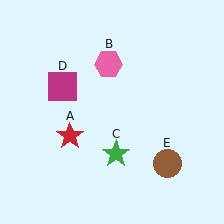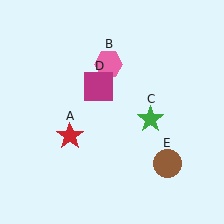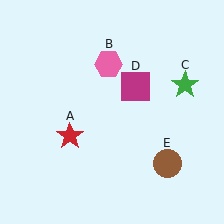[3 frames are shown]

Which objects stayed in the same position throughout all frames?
Red star (object A) and pink hexagon (object B) and brown circle (object E) remained stationary.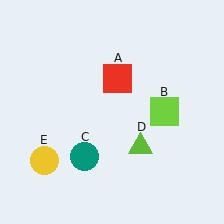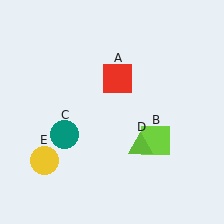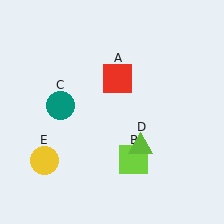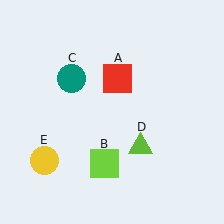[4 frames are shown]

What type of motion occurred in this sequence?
The lime square (object B), teal circle (object C) rotated clockwise around the center of the scene.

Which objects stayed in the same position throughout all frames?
Red square (object A) and lime triangle (object D) and yellow circle (object E) remained stationary.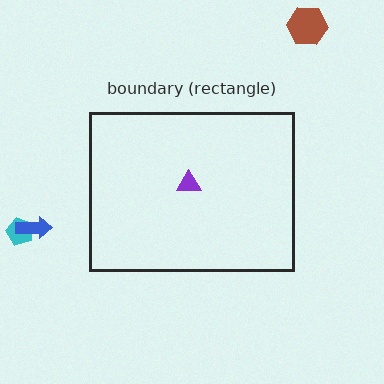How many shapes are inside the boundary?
1 inside, 3 outside.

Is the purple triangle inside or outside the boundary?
Inside.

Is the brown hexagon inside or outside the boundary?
Outside.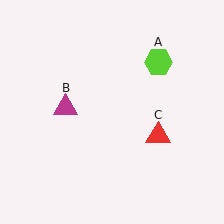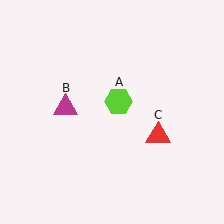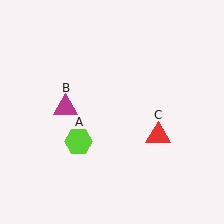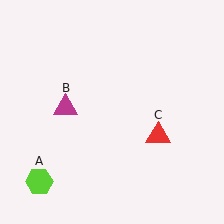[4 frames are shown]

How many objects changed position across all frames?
1 object changed position: lime hexagon (object A).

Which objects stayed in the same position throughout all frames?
Magenta triangle (object B) and red triangle (object C) remained stationary.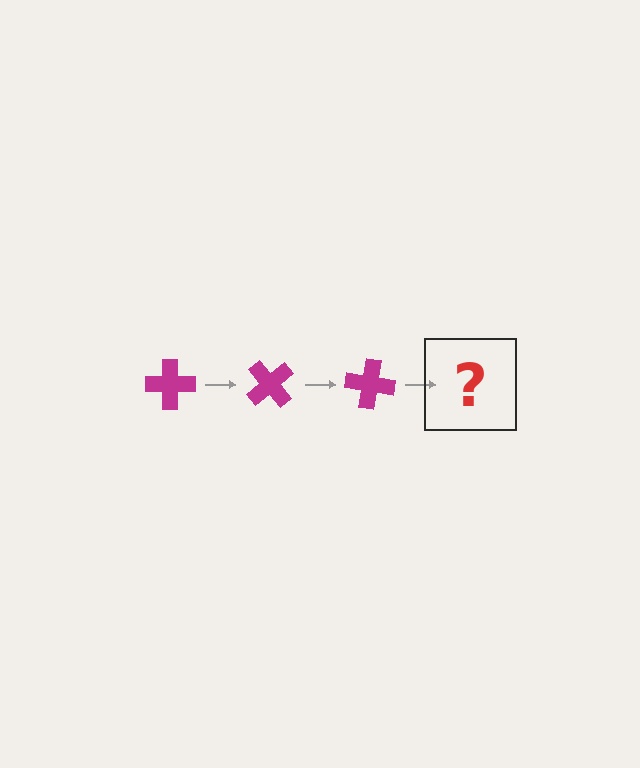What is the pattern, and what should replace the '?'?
The pattern is that the cross rotates 50 degrees each step. The '?' should be a magenta cross rotated 150 degrees.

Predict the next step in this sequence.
The next step is a magenta cross rotated 150 degrees.